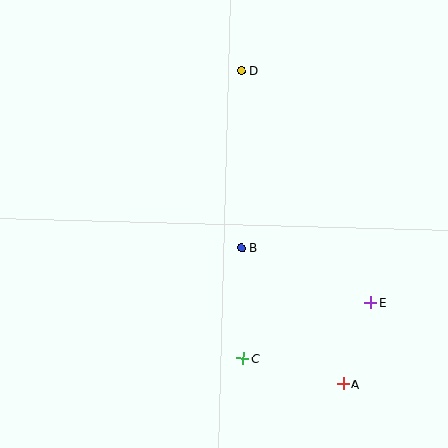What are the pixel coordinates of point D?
Point D is at (241, 71).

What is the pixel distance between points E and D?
The distance between E and D is 266 pixels.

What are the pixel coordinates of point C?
Point C is at (243, 359).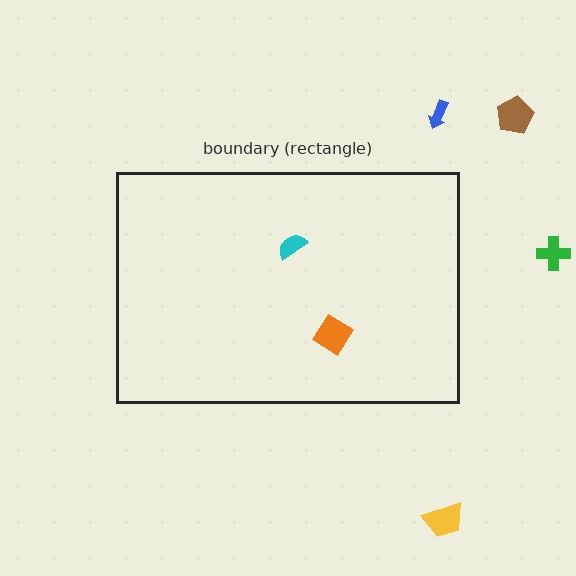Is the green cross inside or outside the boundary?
Outside.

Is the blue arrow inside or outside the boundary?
Outside.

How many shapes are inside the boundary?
2 inside, 4 outside.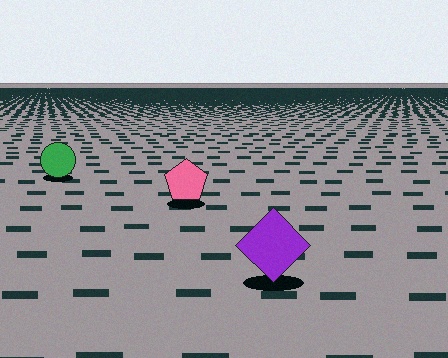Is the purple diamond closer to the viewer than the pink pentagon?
Yes. The purple diamond is closer — you can tell from the texture gradient: the ground texture is coarser near it.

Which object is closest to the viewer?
The purple diamond is closest. The texture marks near it are larger and more spread out.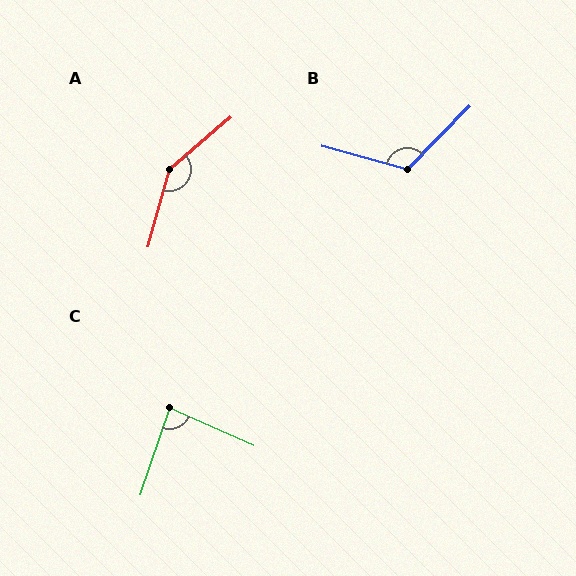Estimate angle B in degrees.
Approximately 119 degrees.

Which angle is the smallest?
C, at approximately 84 degrees.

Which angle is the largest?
A, at approximately 146 degrees.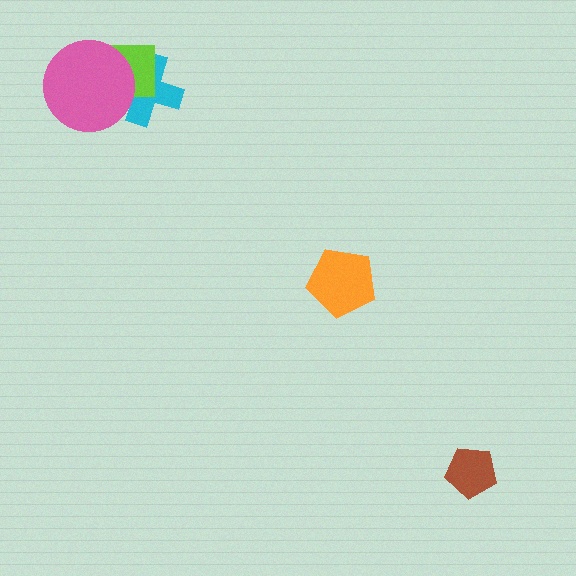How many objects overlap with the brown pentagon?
0 objects overlap with the brown pentagon.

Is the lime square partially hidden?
Yes, it is partially covered by another shape.